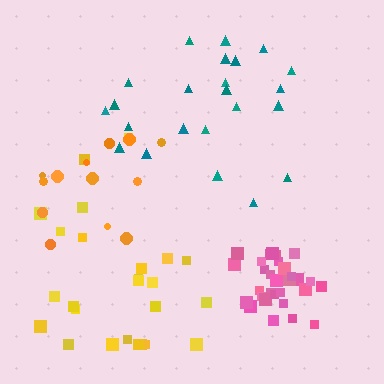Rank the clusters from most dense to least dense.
pink, orange, teal, yellow.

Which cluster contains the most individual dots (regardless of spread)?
Pink (31).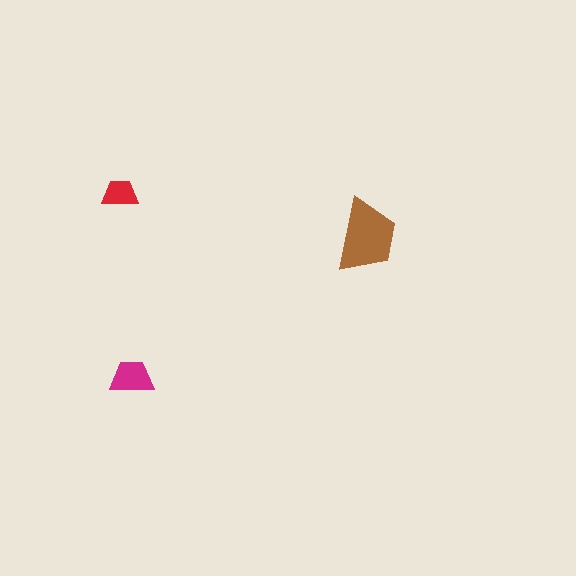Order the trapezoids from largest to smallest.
the brown one, the magenta one, the red one.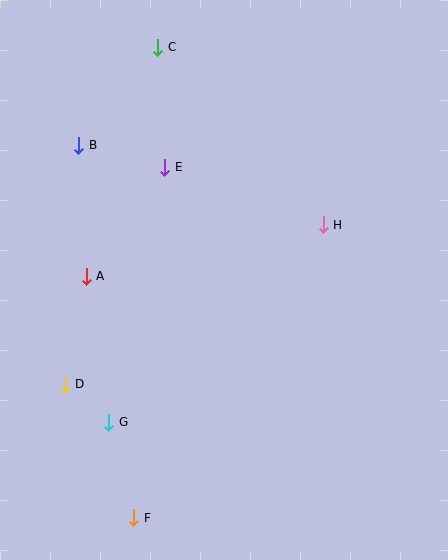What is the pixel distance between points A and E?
The distance between A and E is 134 pixels.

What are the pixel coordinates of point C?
Point C is at (158, 47).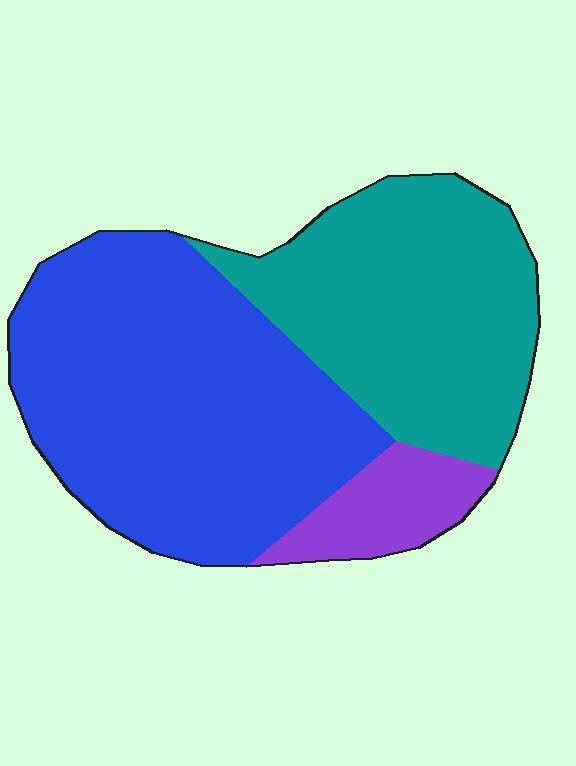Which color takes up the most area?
Blue, at roughly 50%.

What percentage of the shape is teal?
Teal takes up about three eighths (3/8) of the shape.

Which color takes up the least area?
Purple, at roughly 10%.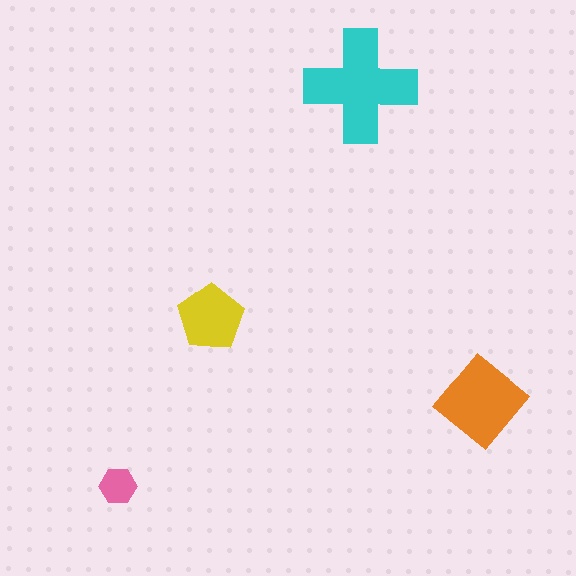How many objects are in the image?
There are 4 objects in the image.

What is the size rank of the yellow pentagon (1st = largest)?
3rd.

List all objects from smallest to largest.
The pink hexagon, the yellow pentagon, the orange diamond, the cyan cross.